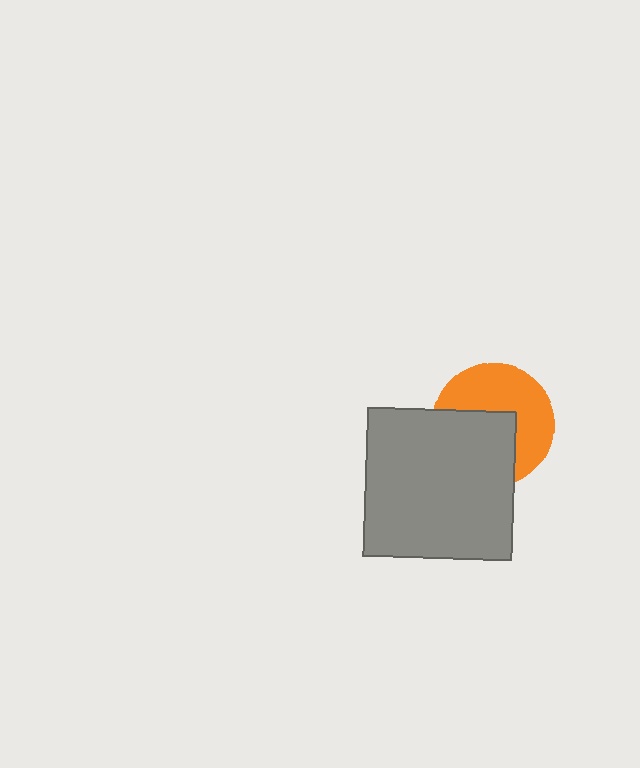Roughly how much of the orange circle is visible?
About half of it is visible (roughly 54%).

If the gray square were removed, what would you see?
You would see the complete orange circle.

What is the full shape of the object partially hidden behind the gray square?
The partially hidden object is an orange circle.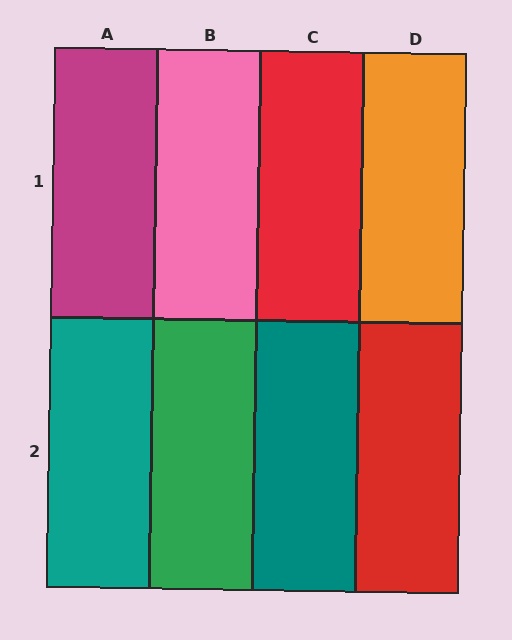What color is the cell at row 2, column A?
Teal.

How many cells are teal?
2 cells are teal.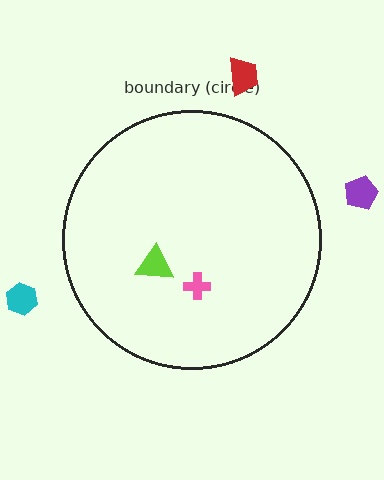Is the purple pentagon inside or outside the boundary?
Outside.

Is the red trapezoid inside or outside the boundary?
Outside.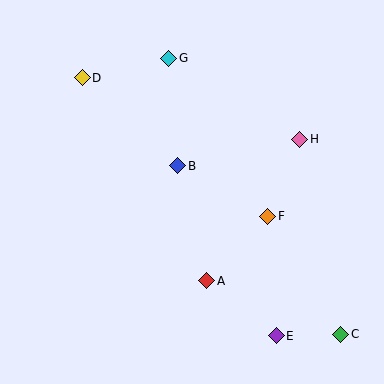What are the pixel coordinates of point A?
Point A is at (207, 281).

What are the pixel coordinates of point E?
Point E is at (276, 336).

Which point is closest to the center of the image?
Point B at (178, 166) is closest to the center.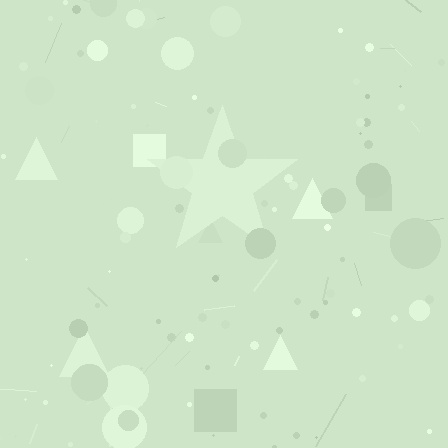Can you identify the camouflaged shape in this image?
The camouflaged shape is a star.